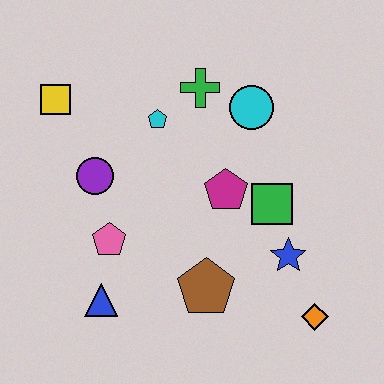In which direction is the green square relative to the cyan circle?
The green square is below the cyan circle.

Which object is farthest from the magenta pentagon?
The yellow square is farthest from the magenta pentagon.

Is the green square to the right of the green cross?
Yes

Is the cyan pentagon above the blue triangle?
Yes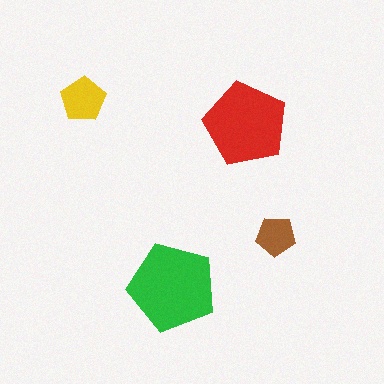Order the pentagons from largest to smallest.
the green one, the red one, the yellow one, the brown one.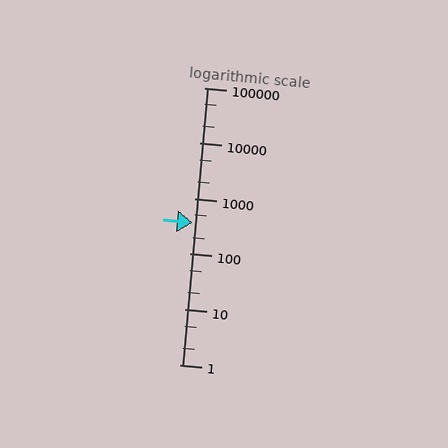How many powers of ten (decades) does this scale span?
The scale spans 5 decades, from 1 to 100000.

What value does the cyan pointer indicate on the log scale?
The pointer indicates approximately 360.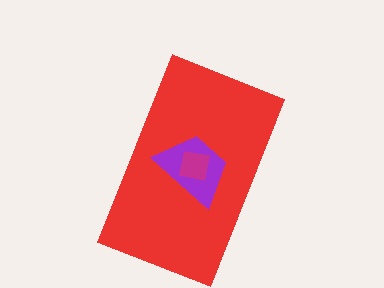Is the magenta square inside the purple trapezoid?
Yes.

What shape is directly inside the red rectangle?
The purple trapezoid.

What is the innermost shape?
The magenta square.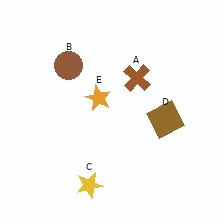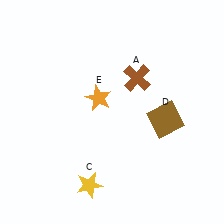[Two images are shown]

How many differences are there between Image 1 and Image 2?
There is 1 difference between the two images.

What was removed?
The brown circle (B) was removed in Image 2.